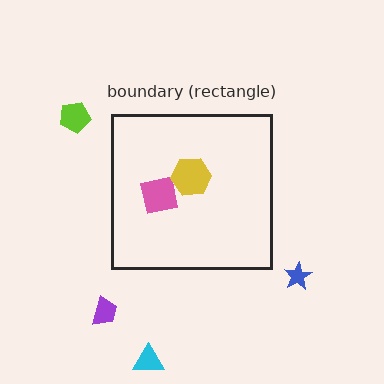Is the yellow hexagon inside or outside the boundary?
Inside.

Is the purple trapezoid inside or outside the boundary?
Outside.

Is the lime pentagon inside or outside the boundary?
Outside.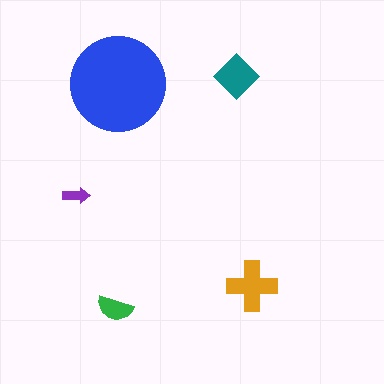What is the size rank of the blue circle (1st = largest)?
1st.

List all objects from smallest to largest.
The purple arrow, the green semicircle, the teal diamond, the orange cross, the blue circle.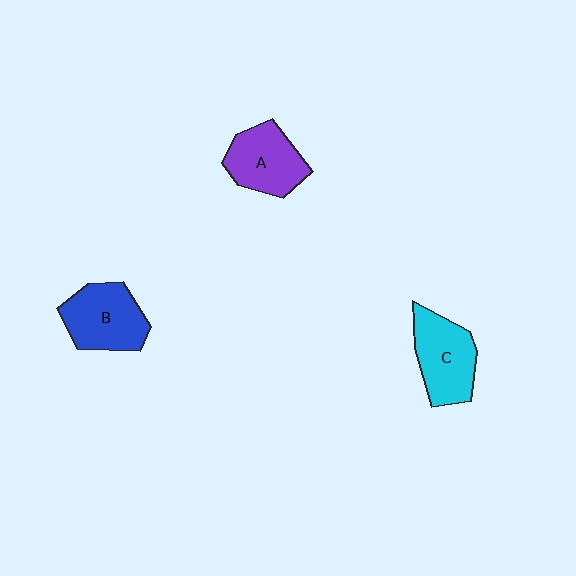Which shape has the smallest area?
Shape A (purple).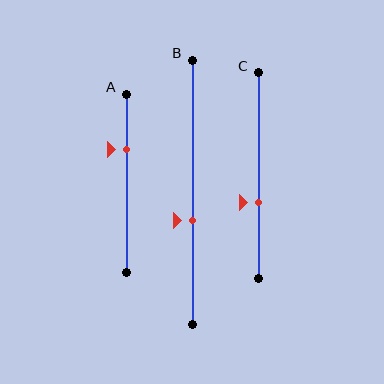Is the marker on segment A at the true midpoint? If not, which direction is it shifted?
No, the marker on segment A is shifted upward by about 19% of the segment length.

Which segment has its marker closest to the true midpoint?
Segment B has its marker closest to the true midpoint.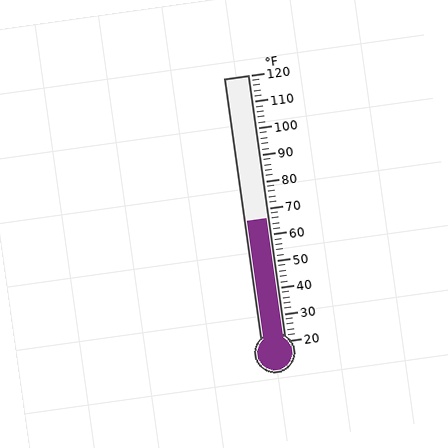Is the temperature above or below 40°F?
The temperature is above 40°F.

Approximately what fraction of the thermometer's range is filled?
The thermometer is filled to approximately 45% of its range.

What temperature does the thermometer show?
The thermometer shows approximately 66°F.